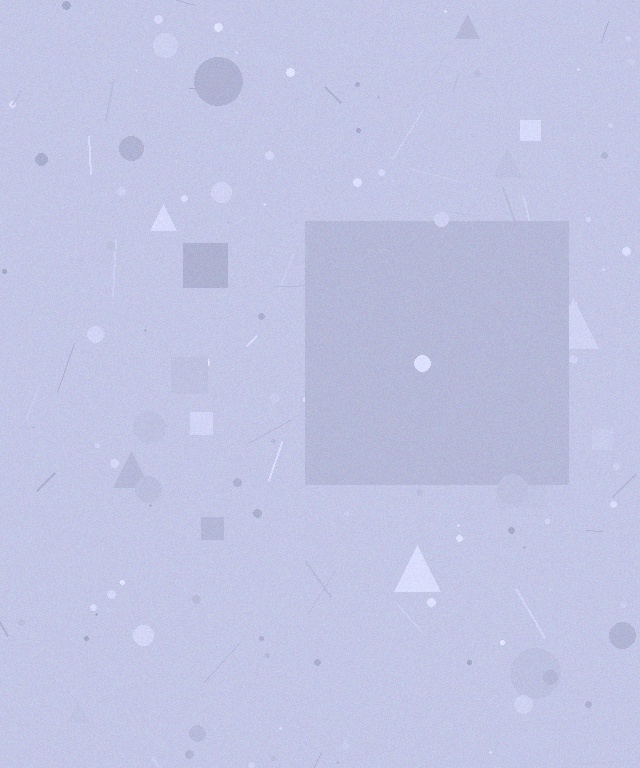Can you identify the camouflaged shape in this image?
The camouflaged shape is a square.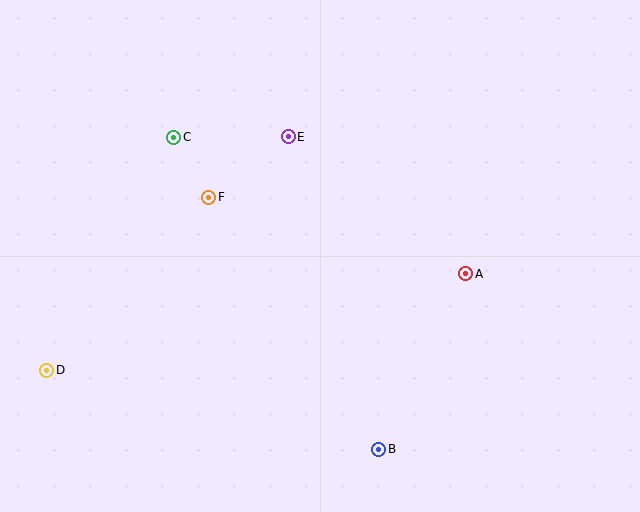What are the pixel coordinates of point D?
Point D is at (47, 370).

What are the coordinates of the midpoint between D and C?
The midpoint between D and C is at (110, 254).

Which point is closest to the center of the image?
Point E at (288, 137) is closest to the center.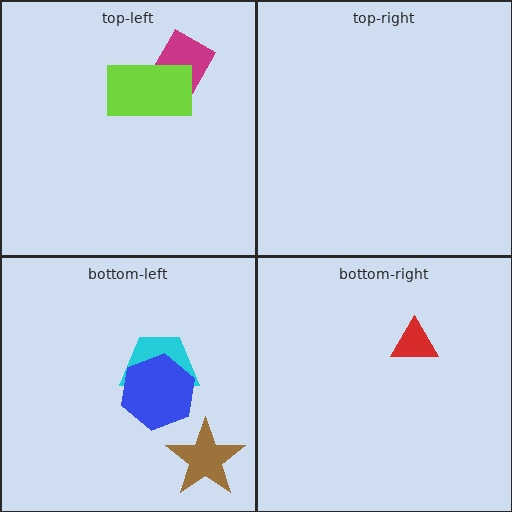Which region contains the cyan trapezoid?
The bottom-left region.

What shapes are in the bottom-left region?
The cyan trapezoid, the blue hexagon, the brown star.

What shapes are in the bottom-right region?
The red triangle.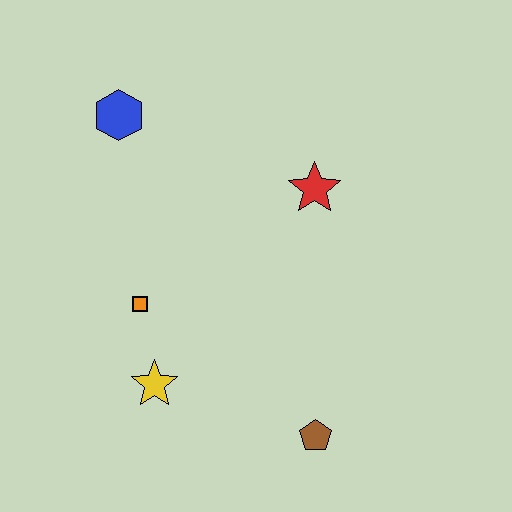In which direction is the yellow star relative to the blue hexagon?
The yellow star is below the blue hexagon.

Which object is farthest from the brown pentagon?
The blue hexagon is farthest from the brown pentagon.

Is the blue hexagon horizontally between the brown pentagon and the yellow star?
No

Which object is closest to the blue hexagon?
The orange square is closest to the blue hexagon.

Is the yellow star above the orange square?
No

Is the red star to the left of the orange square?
No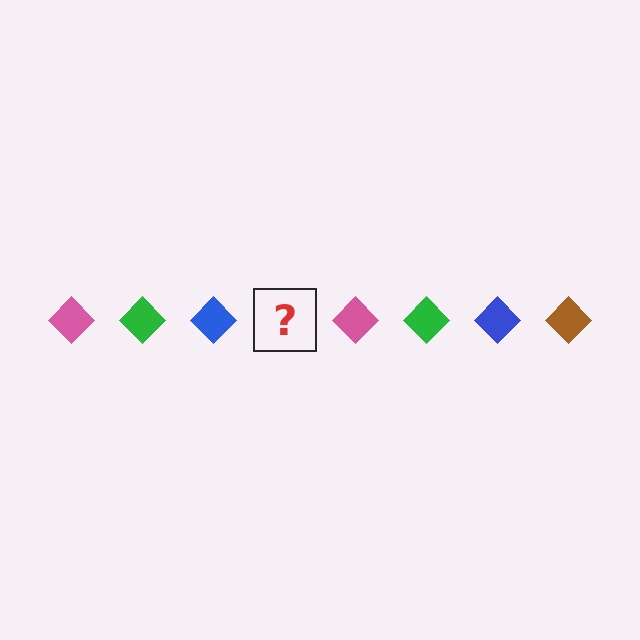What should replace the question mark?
The question mark should be replaced with a brown diamond.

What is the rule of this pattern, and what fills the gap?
The rule is that the pattern cycles through pink, green, blue, brown diamonds. The gap should be filled with a brown diamond.